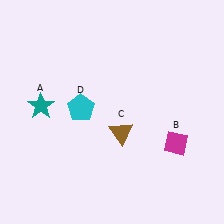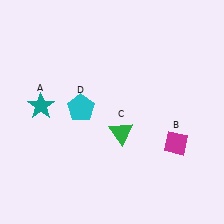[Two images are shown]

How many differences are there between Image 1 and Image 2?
There is 1 difference between the two images.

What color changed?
The triangle (C) changed from brown in Image 1 to green in Image 2.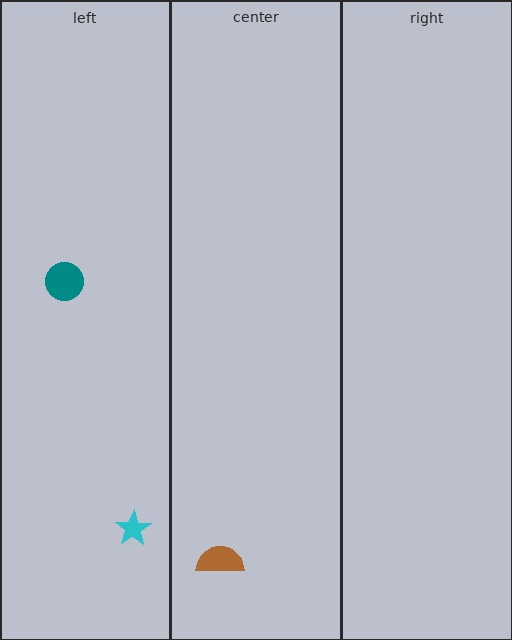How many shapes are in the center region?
1.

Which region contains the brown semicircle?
The center region.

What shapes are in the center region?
The brown semicircle.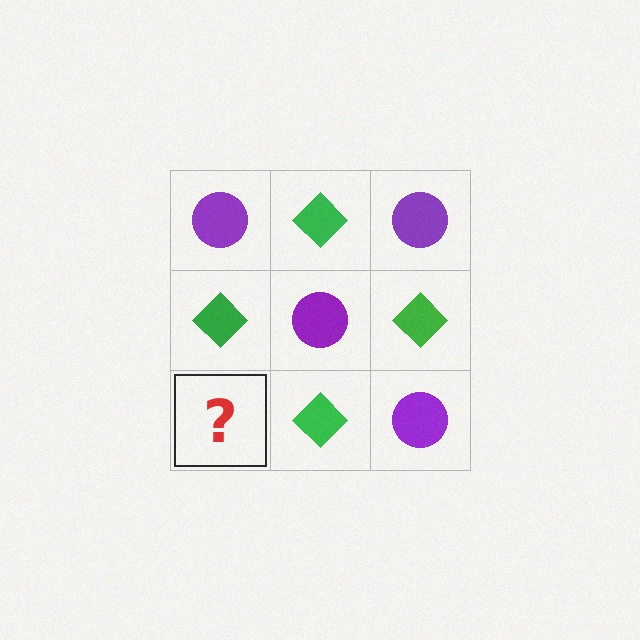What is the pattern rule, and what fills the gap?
The rule is that it alternates purple circle and green diamond in a checkerboard pattern. The gap should be filled with a purple circle.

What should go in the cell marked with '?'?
The missing cell should contain a purple circle.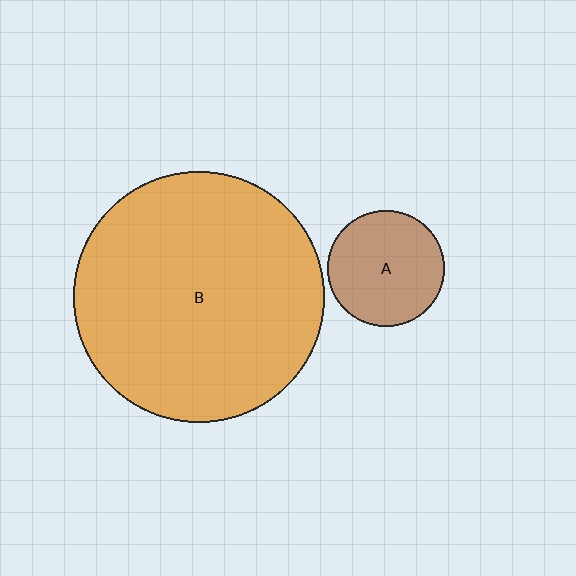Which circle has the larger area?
Circle B (orange).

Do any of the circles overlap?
No, none of the circles overlap.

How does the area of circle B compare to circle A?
Approximately 4.6 times.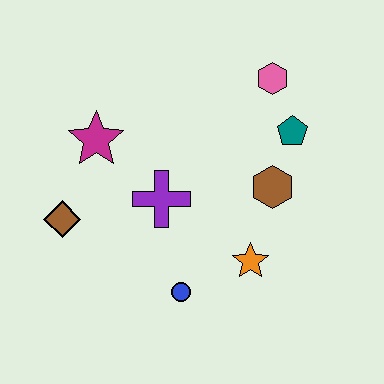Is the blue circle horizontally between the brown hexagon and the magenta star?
Yes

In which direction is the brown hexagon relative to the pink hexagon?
The brown hexagon is below the pink hexagon.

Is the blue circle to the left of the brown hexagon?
Yes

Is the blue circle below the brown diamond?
Yes